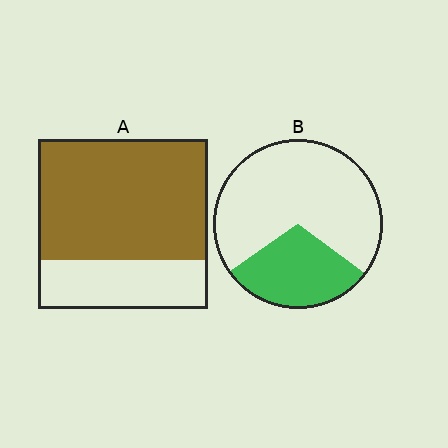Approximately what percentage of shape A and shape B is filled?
A is approximately 70% and B is approximately 30%.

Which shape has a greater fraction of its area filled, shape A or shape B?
Shape A.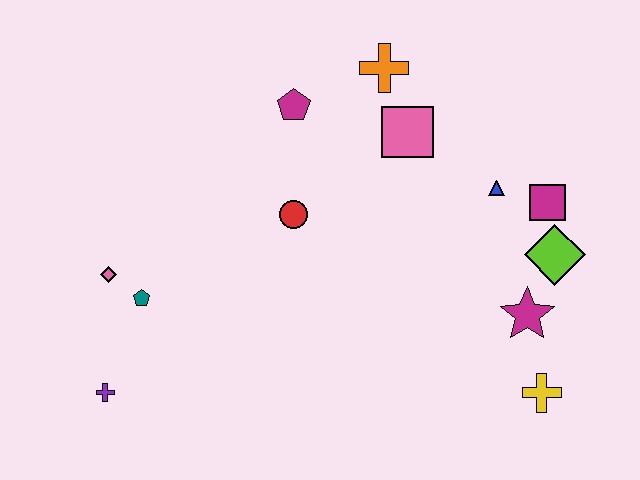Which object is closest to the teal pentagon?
The pink diamond is closest to the teal pentagon.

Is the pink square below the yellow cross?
No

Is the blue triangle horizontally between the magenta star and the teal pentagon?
Yes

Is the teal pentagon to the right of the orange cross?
No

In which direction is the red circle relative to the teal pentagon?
The red circle is to the right of the teal pentagon.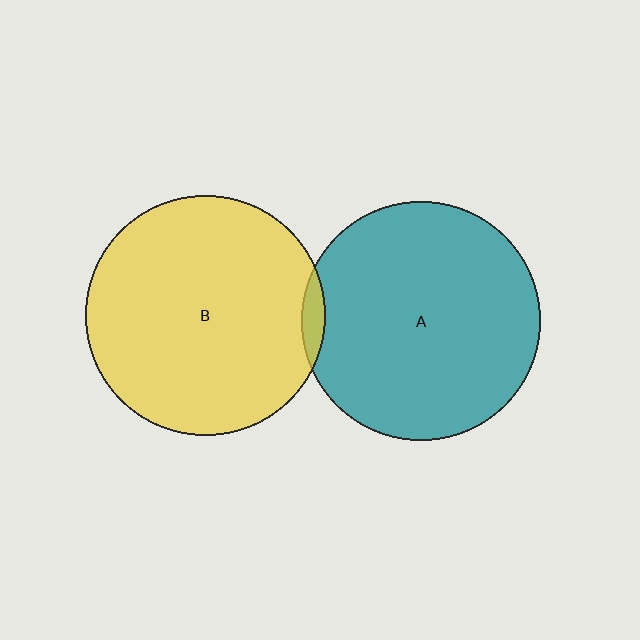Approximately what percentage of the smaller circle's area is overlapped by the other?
Approximately 5%.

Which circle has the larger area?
Circle B (yellow).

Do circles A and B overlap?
Yes.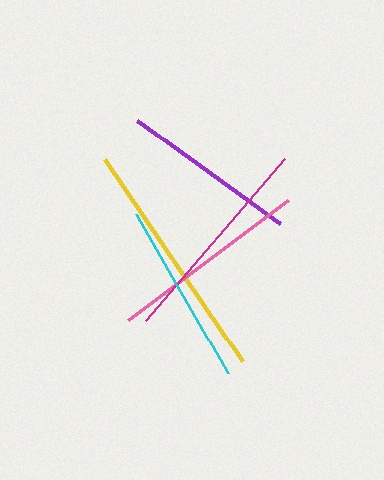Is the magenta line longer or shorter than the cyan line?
The magenta line is longer than the cyan line.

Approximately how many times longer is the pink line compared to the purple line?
The pink line is approximately 1.1 times the length of the purple line.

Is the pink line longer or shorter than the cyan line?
The pink line is longer than the cyan line.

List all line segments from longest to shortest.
From longest to shortest: yellow, magenta, pink, cyan, purple.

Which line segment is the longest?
The yellow line is the longest at approximately 243 pixels.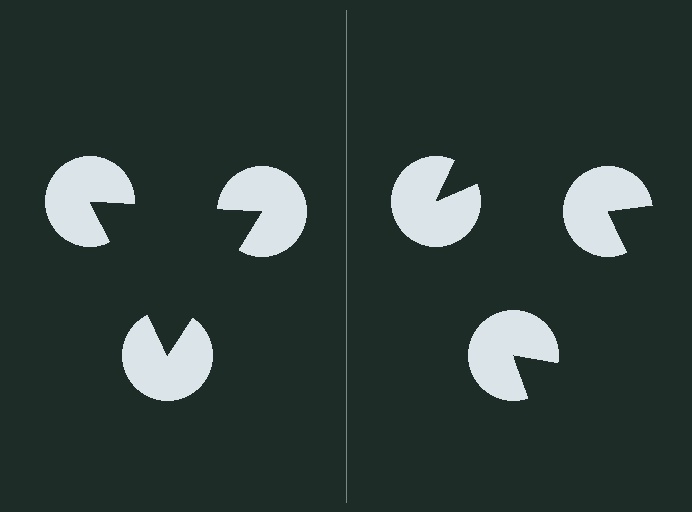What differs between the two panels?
The pac-man discs are positioned identically on both sides; only the wedge orientations differ. On the left they align to a triangle; on the right they are misaligned.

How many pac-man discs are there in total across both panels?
6 — 3 on each side.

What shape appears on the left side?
An illusory triangle.